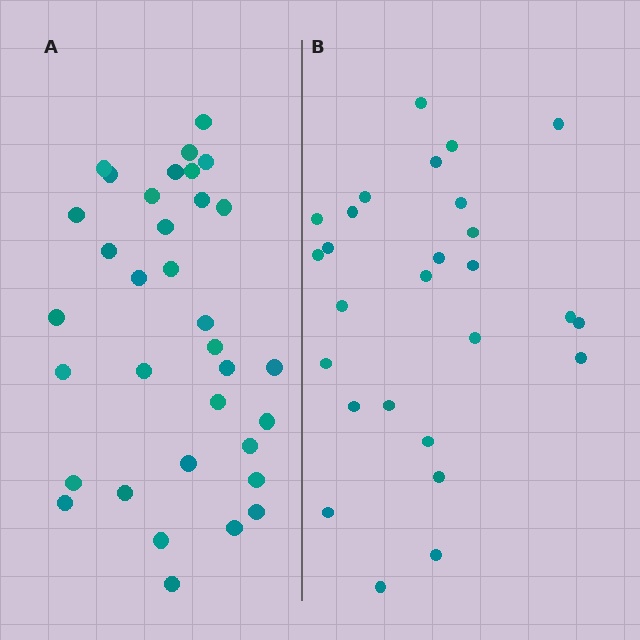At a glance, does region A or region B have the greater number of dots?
Region A (the left region) has more dots.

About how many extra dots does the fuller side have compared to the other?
Region A has roughly 8 or so more dots than region B.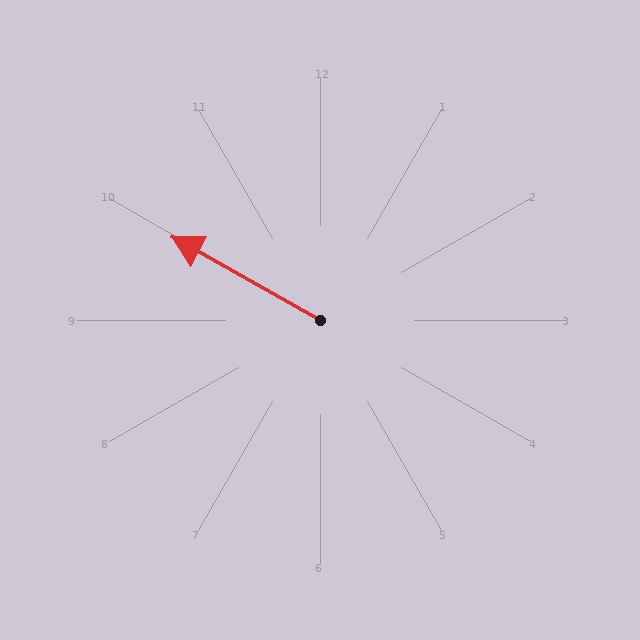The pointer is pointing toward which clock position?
Roughly 10 o'clock.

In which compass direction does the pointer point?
Northwest.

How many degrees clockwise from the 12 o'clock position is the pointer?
Approximately 299 degrees.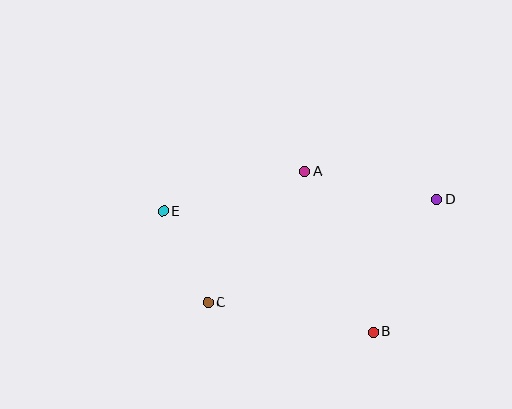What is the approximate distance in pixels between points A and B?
The distance between A and B is approximately 175 pixels.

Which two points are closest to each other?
Points C and E are closest to each other.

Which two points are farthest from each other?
Points D and E are farthest from each other.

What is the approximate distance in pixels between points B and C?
The distance between B and C is approximately 168 pixels.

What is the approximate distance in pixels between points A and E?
The distance between A and E is approximately 147 pixels.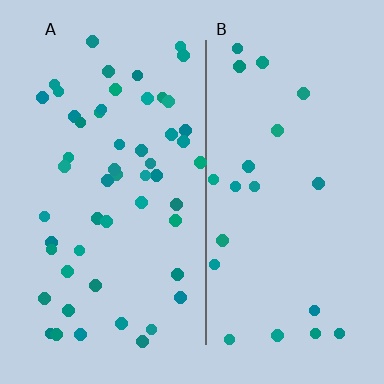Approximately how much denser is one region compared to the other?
Approximately 2.5× — region A over region B.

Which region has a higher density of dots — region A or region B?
A (the left).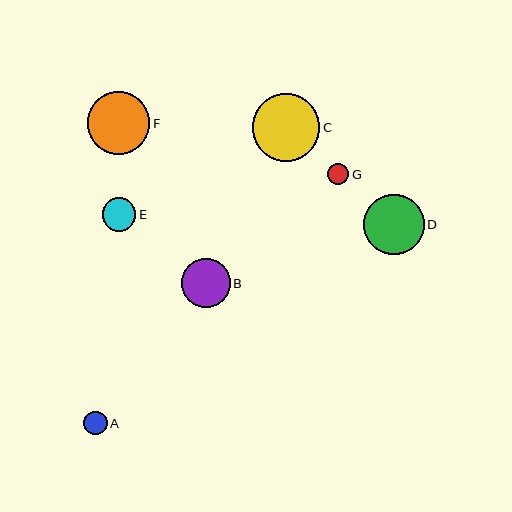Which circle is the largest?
Circle C is the largest with a size of approximately 67 pixels.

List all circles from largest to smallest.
From largest to smallest: C, F, D, B, E, A, G.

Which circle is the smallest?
Circle G is the smallest with a size of approximately 21 pixels.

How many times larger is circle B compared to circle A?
Circle B is approximately 2.1 times the size of circle A.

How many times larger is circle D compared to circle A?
Circle D is approximately 2.6 times the size of circle A.